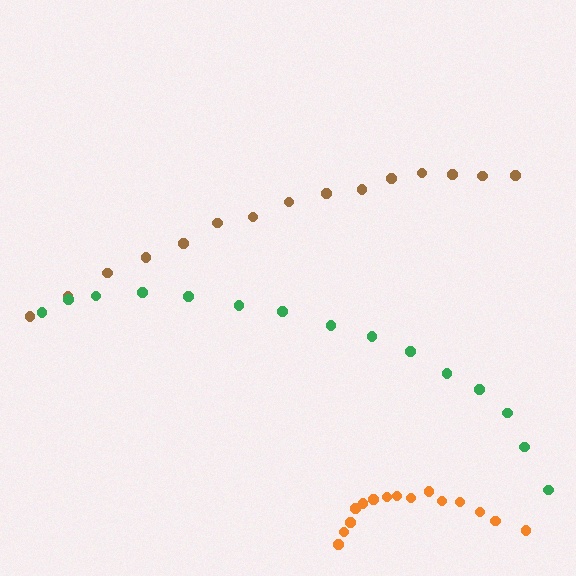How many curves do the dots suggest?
There are 3 distinct paths.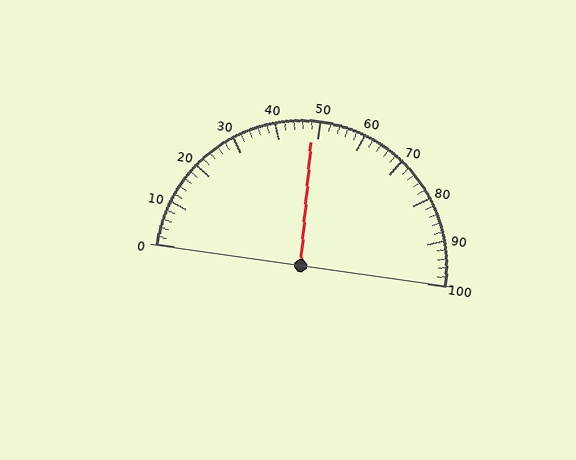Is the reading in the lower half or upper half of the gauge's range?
The reading is in the lower half of the range (0 to 100).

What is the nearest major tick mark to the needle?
The nearest major tick mark is 50.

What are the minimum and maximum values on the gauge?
The gauge ranges from 0 to 100.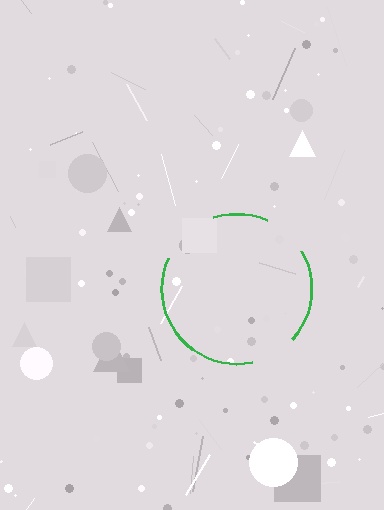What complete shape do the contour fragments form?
The contour fragments form a circle.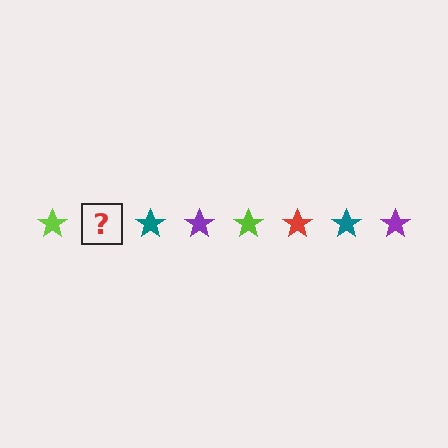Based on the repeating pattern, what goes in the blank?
The blank should be a red star.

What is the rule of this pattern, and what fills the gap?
The rule is that the pattern cycles through lime, red, teal, purple stars. The gap should be filled with a red star.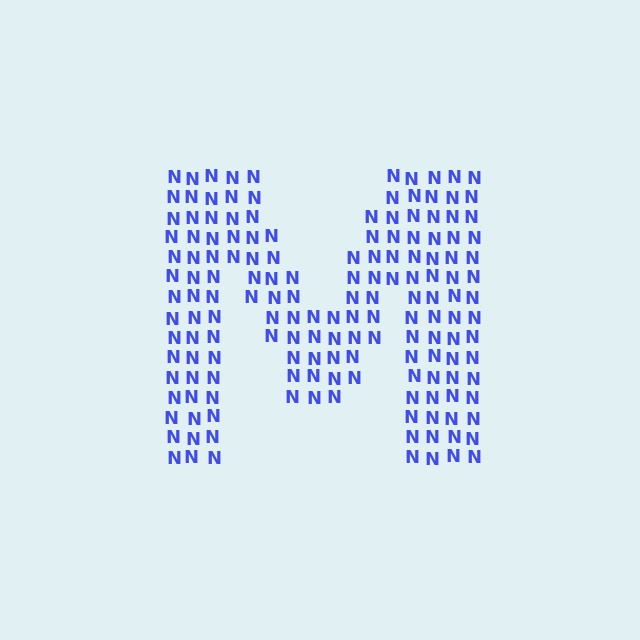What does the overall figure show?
The overall figure shows the letter M.